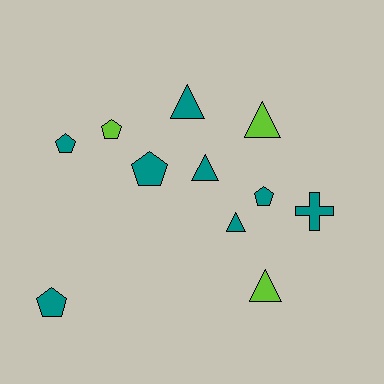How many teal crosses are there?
There is 1 teal cross.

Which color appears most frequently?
Teal, with 8 objects.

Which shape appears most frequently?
Triangle, with 5 objects.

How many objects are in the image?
There are 11 objects.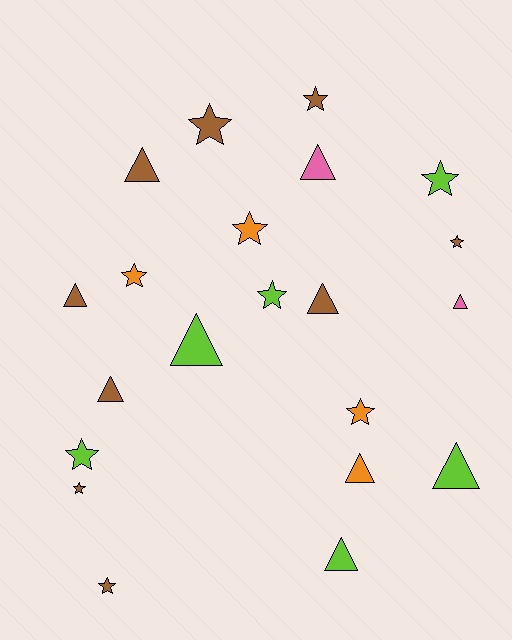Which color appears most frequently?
Brown, with 9 objects.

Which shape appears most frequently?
Star, with 11 objects.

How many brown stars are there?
There are 5 brown stars.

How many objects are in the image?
There are 21 objects.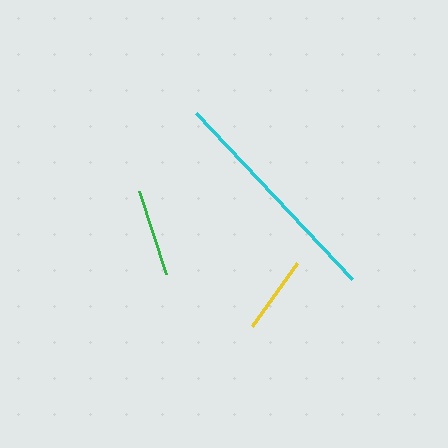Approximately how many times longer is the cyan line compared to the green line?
The cyan line is approximately 2.6 times the length of the green line.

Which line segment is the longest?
The cyan line is the longest at approximately 228 pixels.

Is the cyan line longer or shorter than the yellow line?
The cyan line is longer than the yellow line.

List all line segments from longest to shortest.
From longest to shortest: cyan, green, yellow.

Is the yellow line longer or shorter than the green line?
The green line is longer than the yellow line.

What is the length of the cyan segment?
The cyan segment is approximately 228 pixels long.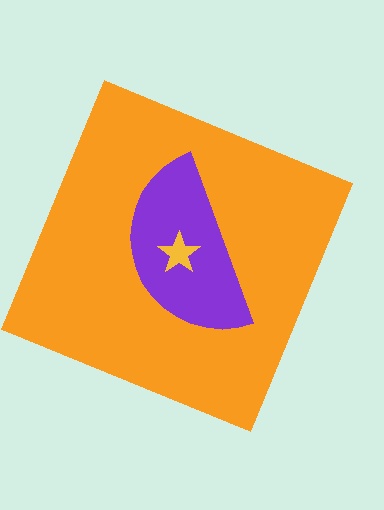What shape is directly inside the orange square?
The purple semicircle.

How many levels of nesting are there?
3.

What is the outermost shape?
The orange square.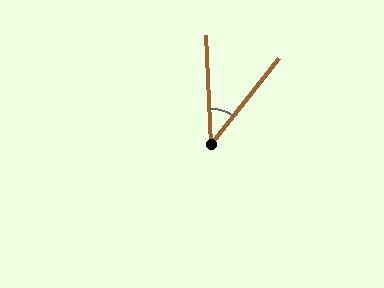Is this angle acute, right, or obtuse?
It is acute.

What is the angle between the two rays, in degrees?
Approximately 40 degrees.